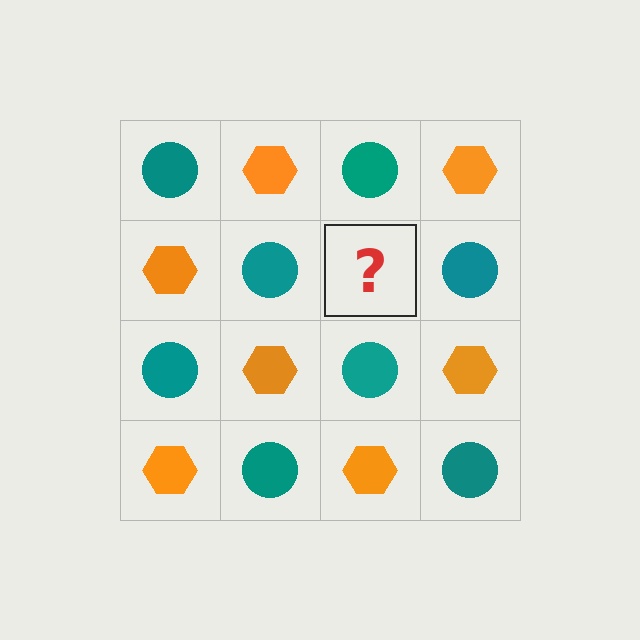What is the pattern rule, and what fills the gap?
The rule is that it alternates teal circle and orange hexagon in a checkerboard pattern. The gap should be filled with an orange hexagon.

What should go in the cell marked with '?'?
The missing cell should contain an orange hexagon.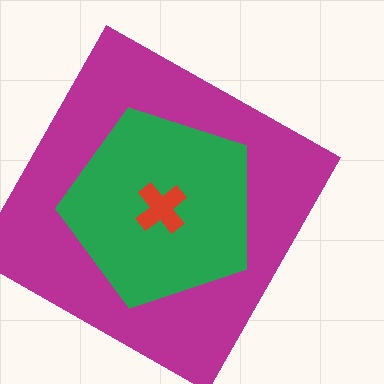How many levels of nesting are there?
3.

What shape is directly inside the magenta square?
The green pentagon.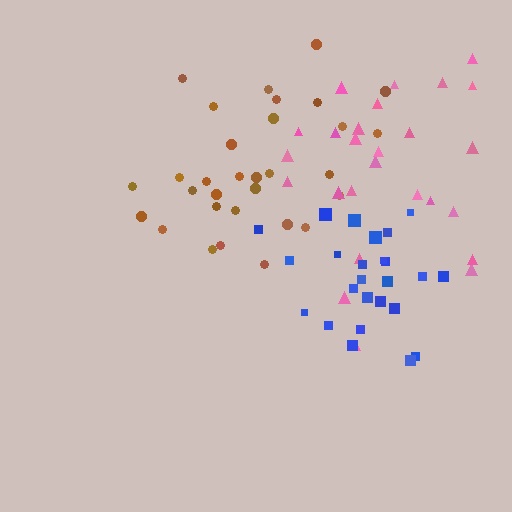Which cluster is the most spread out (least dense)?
Pink.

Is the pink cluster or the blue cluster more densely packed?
Blue.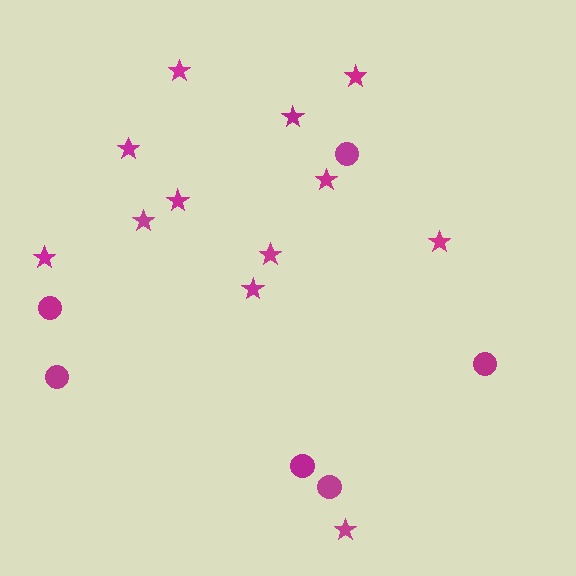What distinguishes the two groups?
There are 2 groups: one group of circles (6) and one group of stars (12).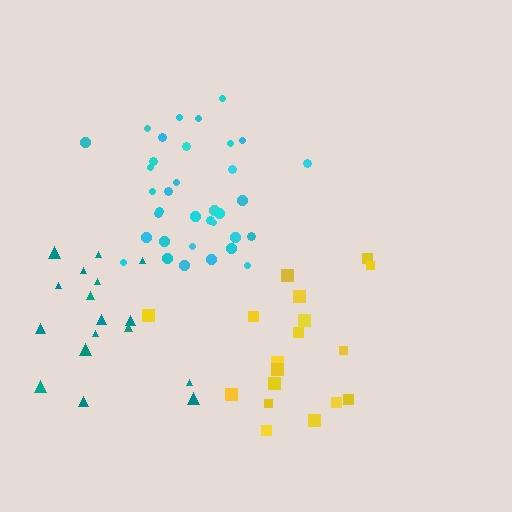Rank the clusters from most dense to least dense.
cyan, teal, yellow.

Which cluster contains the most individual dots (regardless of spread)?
Cyan (35).